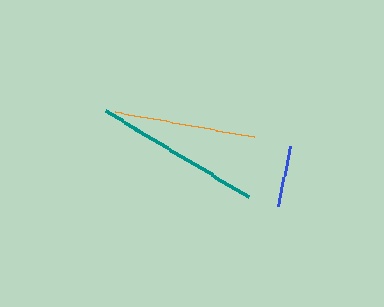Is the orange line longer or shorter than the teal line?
The teal line is longer than the orange line.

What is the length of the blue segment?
The blue segment is approximately 61 pixels long.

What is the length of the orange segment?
The orange segment is approximately 141 pixels long.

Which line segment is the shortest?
The blue line is the shortest at approximately 61 pixels.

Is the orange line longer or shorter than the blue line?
The orange line is longer than the blue line.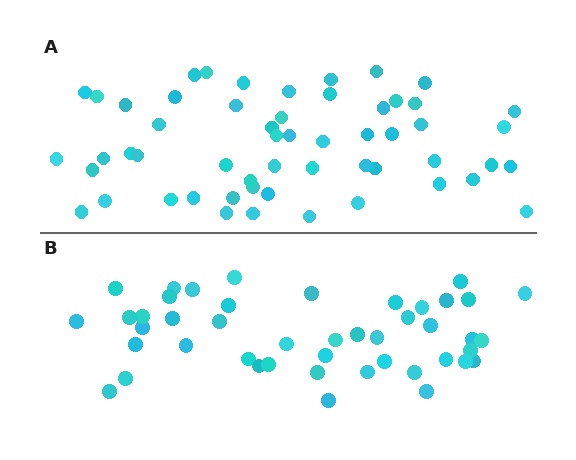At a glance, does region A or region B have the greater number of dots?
Region A (the top region) has more dots.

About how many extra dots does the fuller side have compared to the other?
Region A has roughly 10 or so more dots than region B.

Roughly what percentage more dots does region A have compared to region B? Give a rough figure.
About 20% more.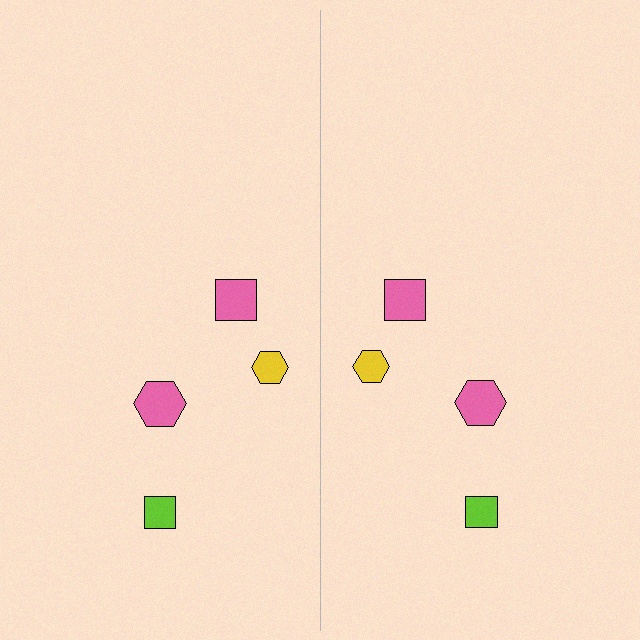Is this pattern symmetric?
Yes, this pattern has bilateral (reflection) symmetry.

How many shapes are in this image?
There are 8 shapes in this image.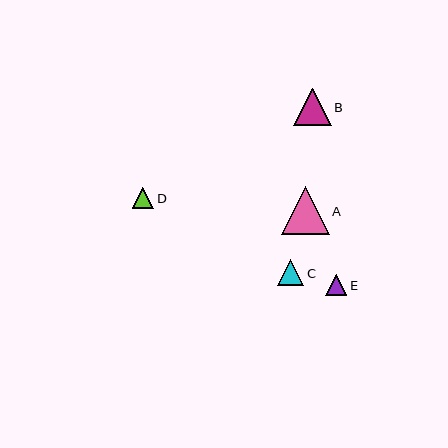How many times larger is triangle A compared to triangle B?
Triangle A is approximately 1.3 times the size of triangle B.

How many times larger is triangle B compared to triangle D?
Triangle B is approximately 1.8 times the size of triangle D.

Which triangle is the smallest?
Triangle D is the smallest with a size of approximately 21 pixels.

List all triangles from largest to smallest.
From largest to smallest: A, B, C, E, D.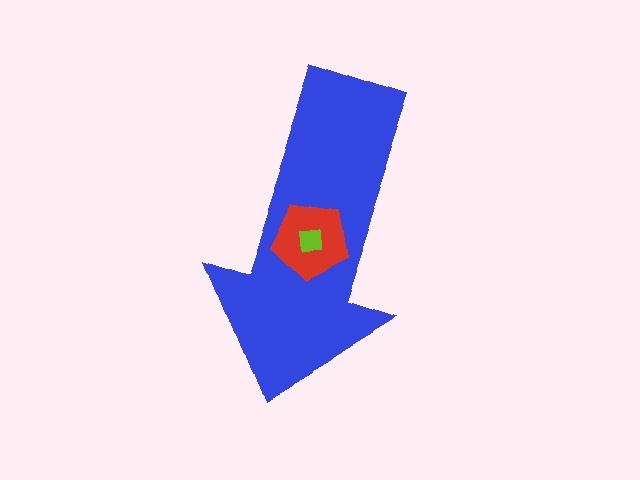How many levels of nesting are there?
3.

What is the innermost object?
The lime square.